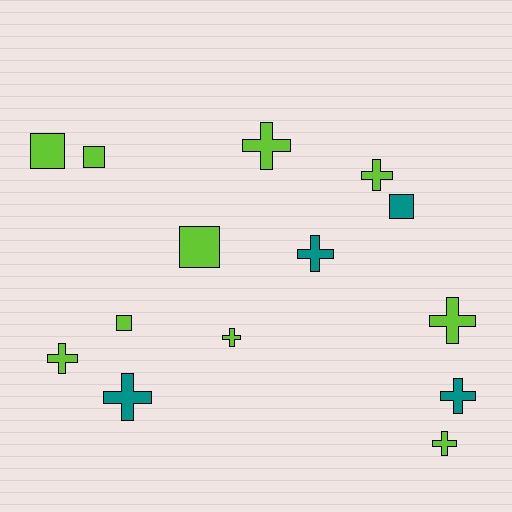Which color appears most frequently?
Lime, with 10 objects.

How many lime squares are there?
There are 4 lime squares.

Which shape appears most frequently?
Cross, with 9 objects.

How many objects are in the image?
There are 14 objects.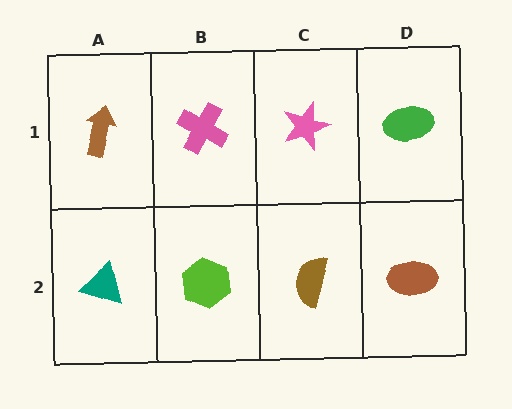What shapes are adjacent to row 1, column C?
A brown semicircle (row 2, column C), a pink cross (row 1, column B), a green ellipse (row 1, column D).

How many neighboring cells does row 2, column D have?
2.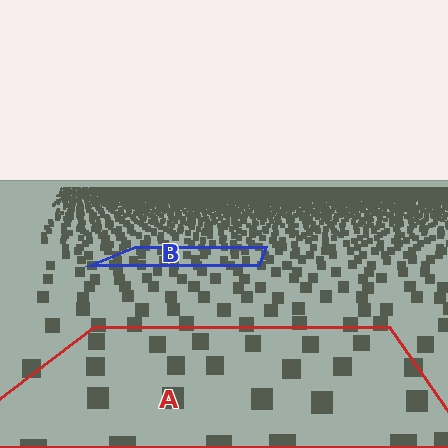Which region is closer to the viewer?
Region A is closer. The texture elements there are larger and more spread out.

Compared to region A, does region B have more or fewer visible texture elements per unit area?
Region B has more texture elements per unit area — they are packed more densely because it is farther away.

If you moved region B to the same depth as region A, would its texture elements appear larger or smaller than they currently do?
They would appear larger. At a closer depth, the same texture elements are projected at a bigger on-screen size.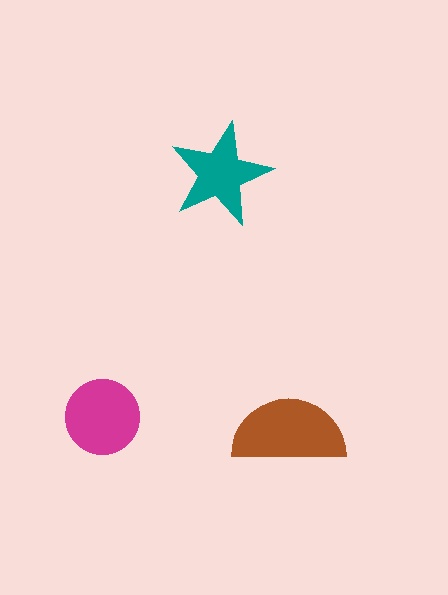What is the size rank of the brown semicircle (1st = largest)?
1st.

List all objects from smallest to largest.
The teal star, the magenta circle, the brown semicircle.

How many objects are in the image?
There are 3 objects in the image.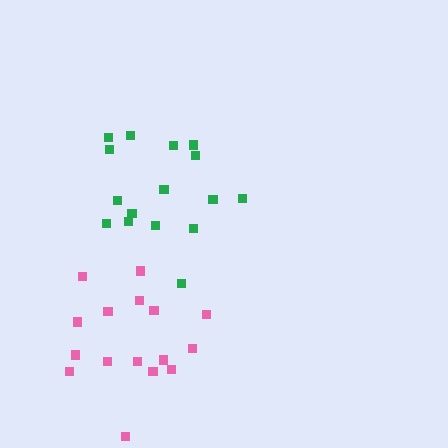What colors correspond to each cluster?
The clusters are colored: pink, green.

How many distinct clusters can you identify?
There are 2 distinct clusters.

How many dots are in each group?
Group 1: 16 dots, Group 2: 16 dots (32 total).